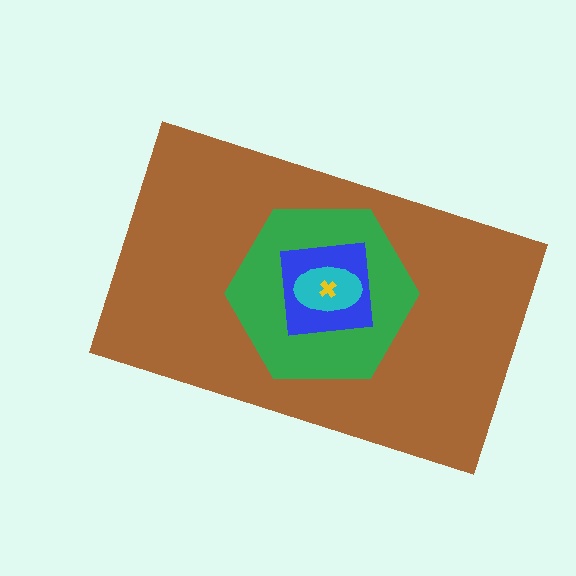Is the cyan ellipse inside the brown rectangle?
Yes.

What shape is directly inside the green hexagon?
The blue square.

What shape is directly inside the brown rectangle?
The green hexagon.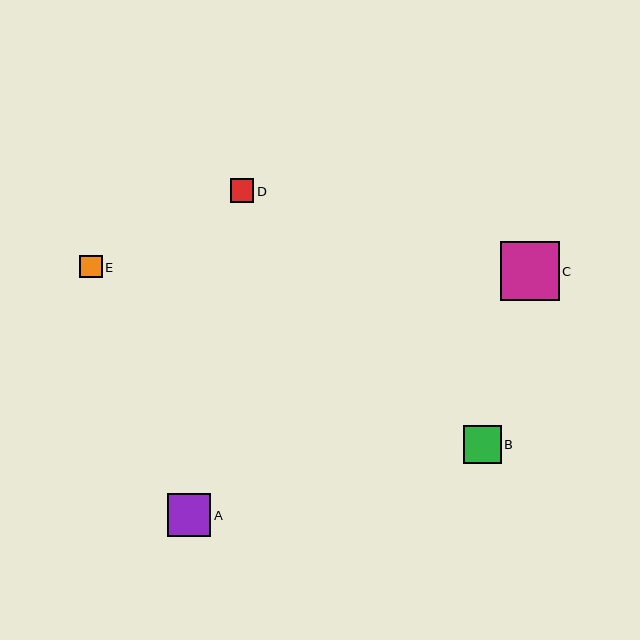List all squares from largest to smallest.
From largest to smallest: C, A, B, D, E.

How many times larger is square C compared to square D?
Square C is approximately 2.5 times the size of square D.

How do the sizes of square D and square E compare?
Square D and square E are approximately the same size.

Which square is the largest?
Square C is the largest with a size of approximately 59 pixels.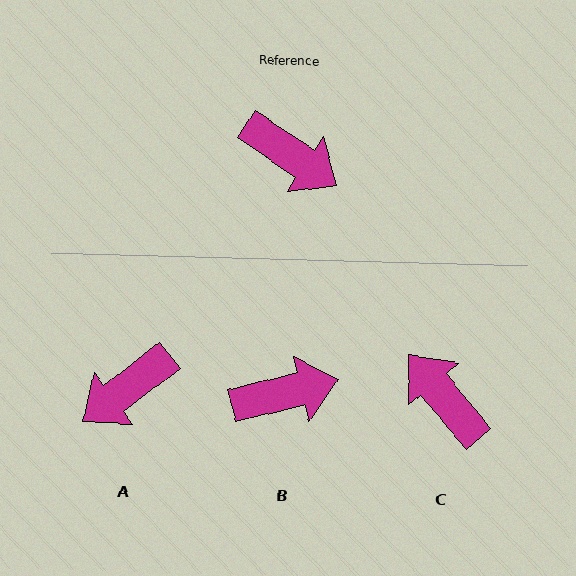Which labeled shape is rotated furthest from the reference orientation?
C, about 164 degrees away.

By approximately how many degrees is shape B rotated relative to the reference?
Approximately 48 degrees counter-clockwise.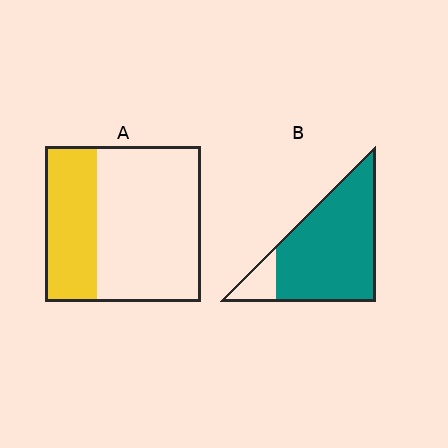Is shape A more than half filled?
No.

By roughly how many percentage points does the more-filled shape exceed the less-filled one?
By roughly 55 percentage points (B over A).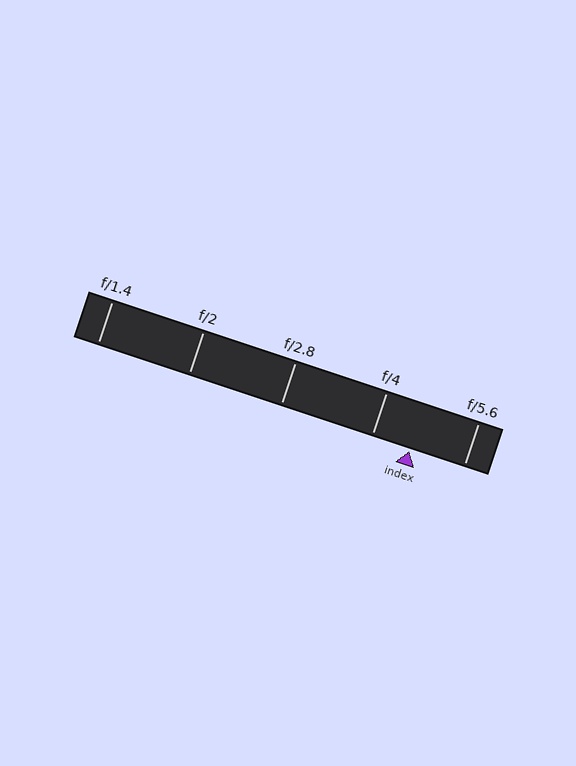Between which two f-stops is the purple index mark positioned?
The index mark is between f/4 and f/5.6.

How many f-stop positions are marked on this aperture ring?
There are 5 f-stop positions marked.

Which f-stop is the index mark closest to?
The index mark is closest to f/4.